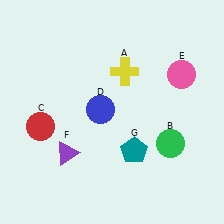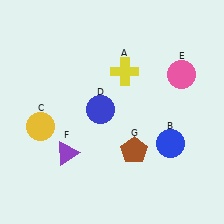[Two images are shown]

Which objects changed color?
B changed from green to blue. C changed from red to yellow. G changed from teal to brown.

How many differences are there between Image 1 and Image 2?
There are 3 differences between the two images.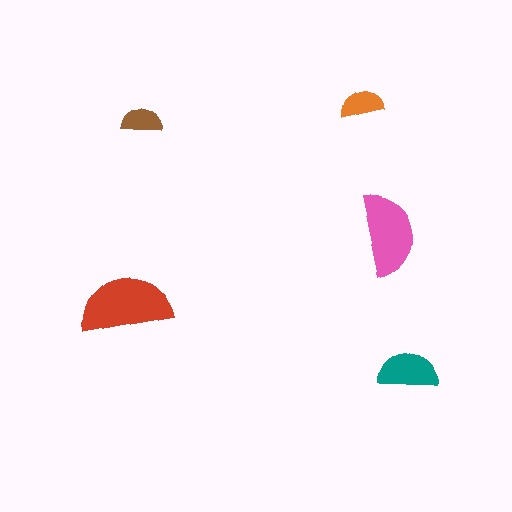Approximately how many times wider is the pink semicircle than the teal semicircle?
About 1.5 times wider.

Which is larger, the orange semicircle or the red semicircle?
The red one.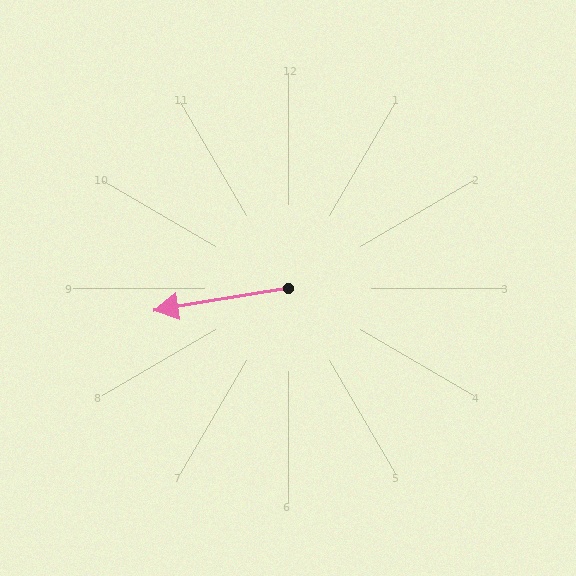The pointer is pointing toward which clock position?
Roughly 9 o'clock.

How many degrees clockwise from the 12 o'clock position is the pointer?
Approximately 261 degrees.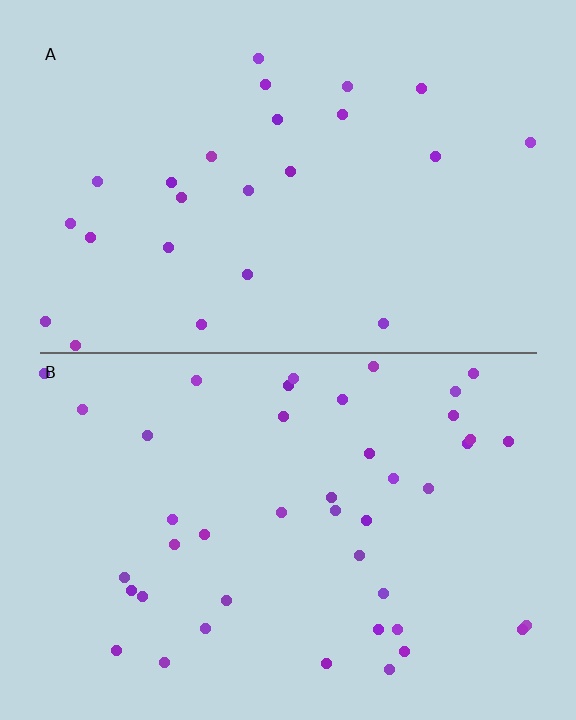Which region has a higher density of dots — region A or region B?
B (the bottom).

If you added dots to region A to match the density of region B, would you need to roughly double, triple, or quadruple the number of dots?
Approximately double.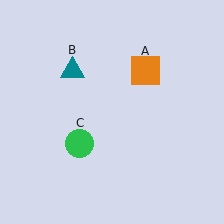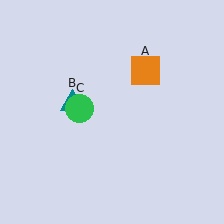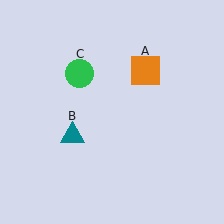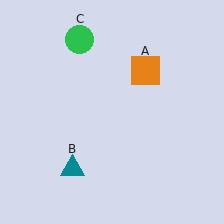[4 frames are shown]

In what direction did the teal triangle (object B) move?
The teal triangle (object B) moved down.